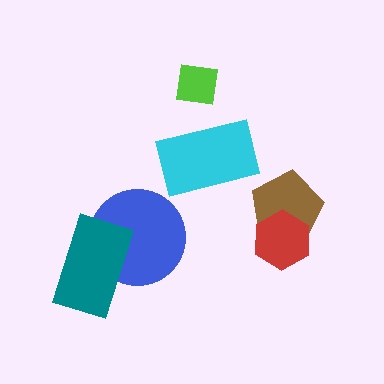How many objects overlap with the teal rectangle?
1 object overlaps with the teal rectangle.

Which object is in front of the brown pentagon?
The red hexagon is in front of the brown pentagon.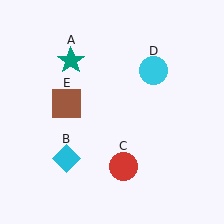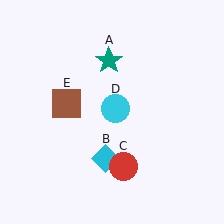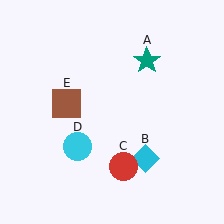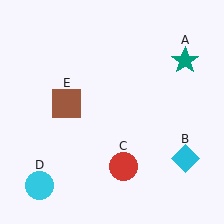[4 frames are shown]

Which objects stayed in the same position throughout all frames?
Red circle (object C) and brown square (object E) remained stationary.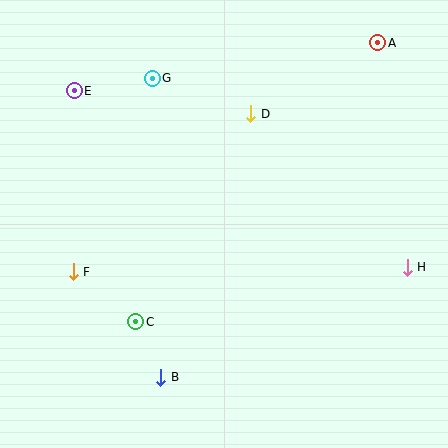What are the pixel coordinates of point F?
Point F is at (73, 272).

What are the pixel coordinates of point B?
Point B is at (161, 377).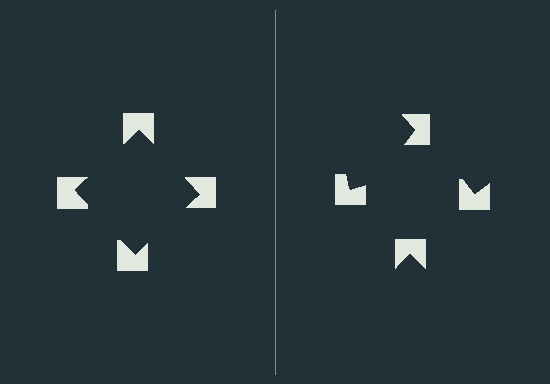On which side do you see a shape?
An illusory square appears on the left side. On the right side the wedge cuts are rotated, so no coherent shape forms.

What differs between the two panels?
The notched squares are positioned identically on both sides; only the wedge orientations differ. On the left they align to a square; on the right they are misaligned.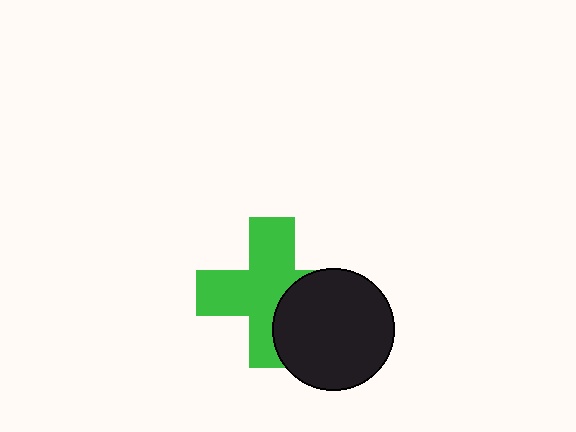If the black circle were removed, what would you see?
You would see the complete green cross.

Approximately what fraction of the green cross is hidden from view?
Roughly 32% of the green cross is hidden behind the black circle.